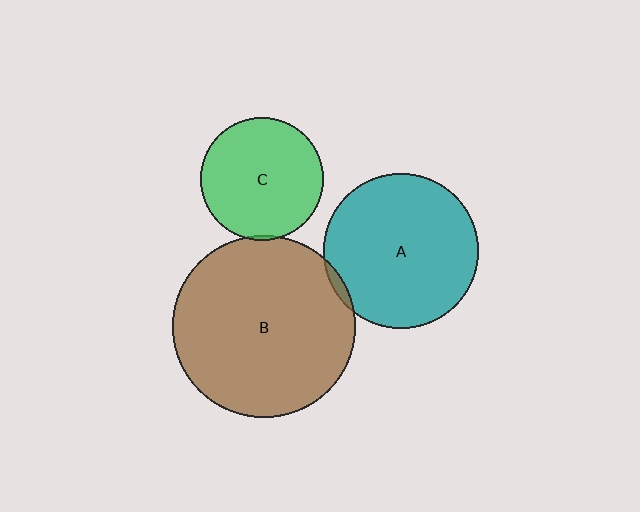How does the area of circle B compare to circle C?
Approximately 2.2 times.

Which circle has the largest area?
Circle B (brown).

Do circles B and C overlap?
Yes.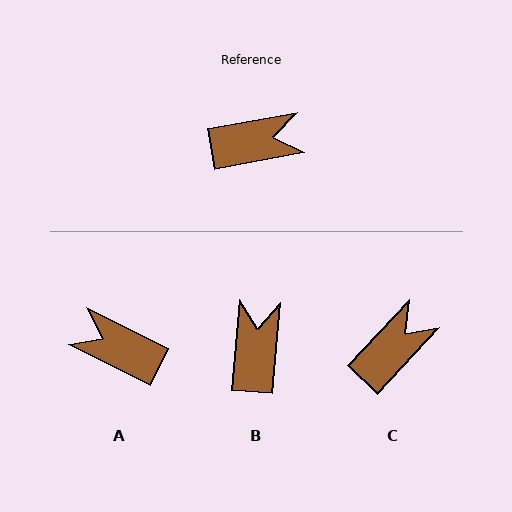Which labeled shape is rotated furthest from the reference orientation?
A, about 144 degrees away.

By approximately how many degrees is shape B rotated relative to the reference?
Approximately 75 degrees counter-clockwise.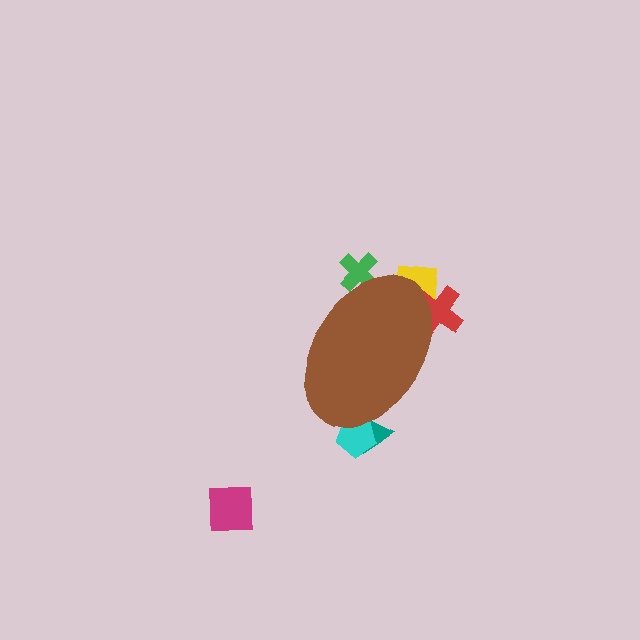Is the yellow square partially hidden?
Yes, the yellow square is partially hidden behind the brown ellipse.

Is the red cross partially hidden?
Yes, the red cross is partially hidden behind the brown ellipse.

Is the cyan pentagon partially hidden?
Yes, the cyan pentagon is partially hidden behind the brown ellipse.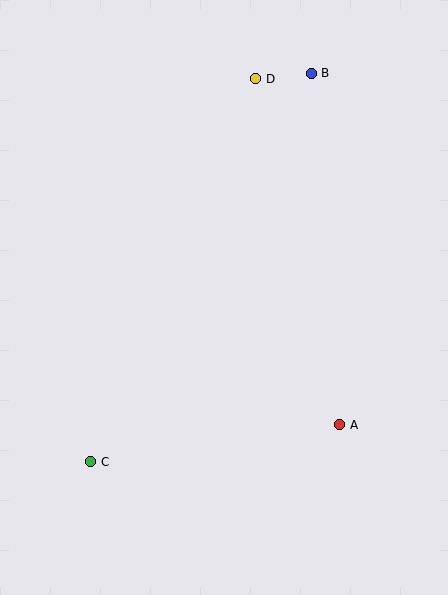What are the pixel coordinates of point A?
Point A is at (340, 425).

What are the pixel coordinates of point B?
Point B is at (311, 73).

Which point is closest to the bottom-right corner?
Point A is closest to the bottom-right corner.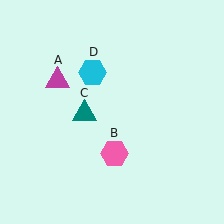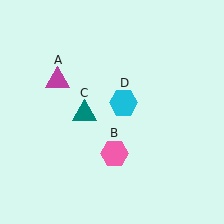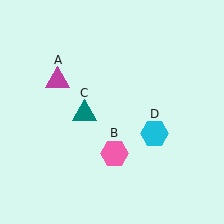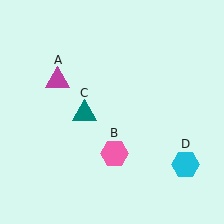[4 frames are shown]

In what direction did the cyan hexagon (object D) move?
The cyan hexagon (object D) moved down and to the right.